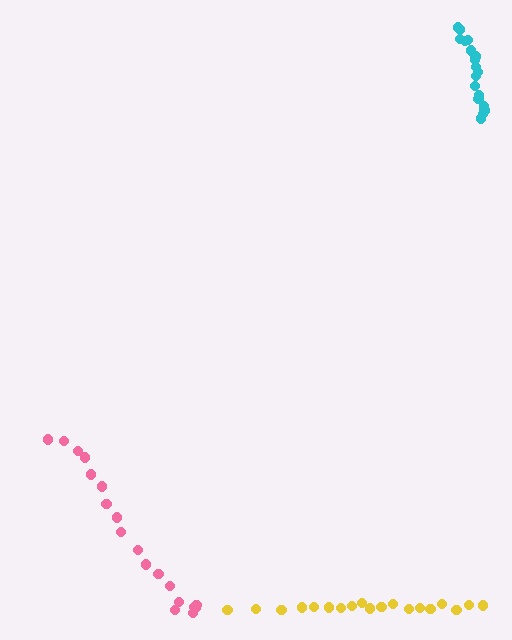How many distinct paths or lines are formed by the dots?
There are 3 distinct paths.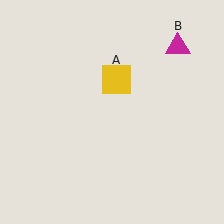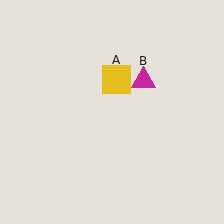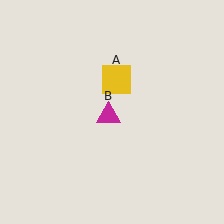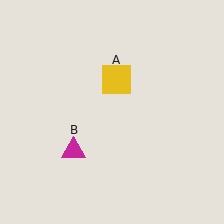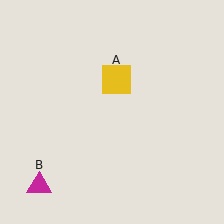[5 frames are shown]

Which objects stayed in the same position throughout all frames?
Yellow square (object A) remained stationary.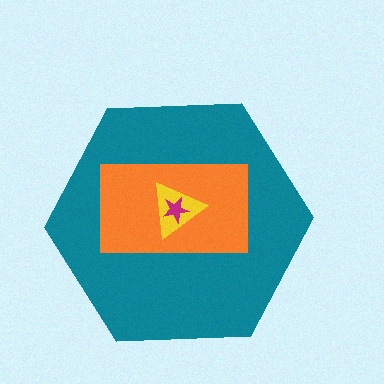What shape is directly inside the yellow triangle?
The magenta star.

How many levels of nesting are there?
4.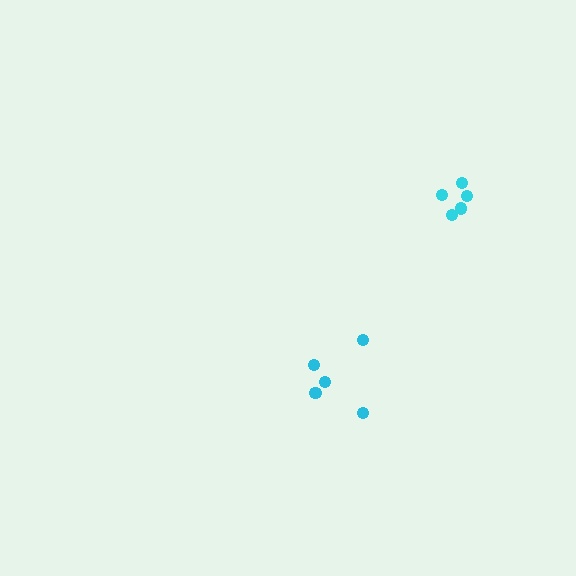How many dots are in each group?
Group 1: 5 dots, Group 2: 5 dots (10 total).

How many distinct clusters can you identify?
There are 2 distinct clusters.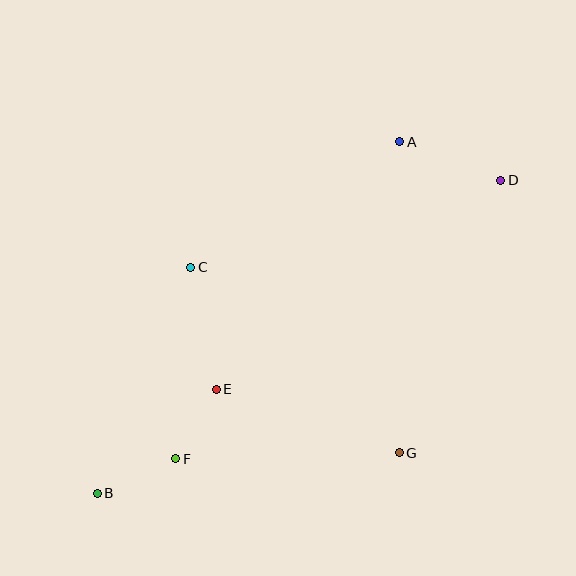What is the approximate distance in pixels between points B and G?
The distance between B and G is approximately 305 pixels.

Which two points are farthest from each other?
Points B and D are farthest from each other.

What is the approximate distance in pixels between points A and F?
The distance between A and F is approximately 388 pixels.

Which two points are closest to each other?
Points E and F are closest to each other.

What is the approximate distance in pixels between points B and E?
The distance between B and E is approximately 158 pixels.